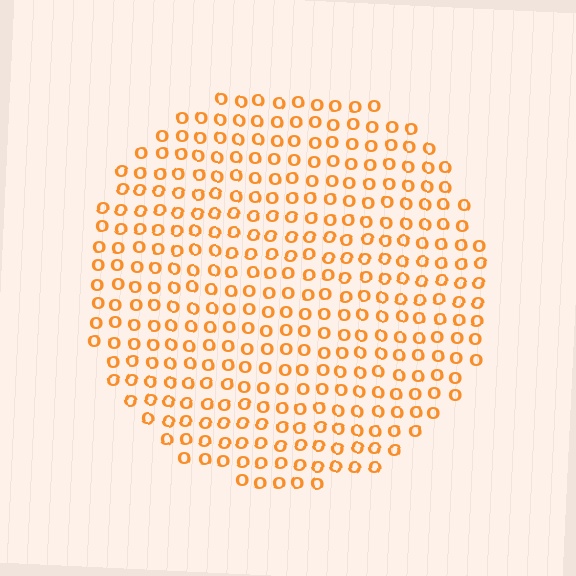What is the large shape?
The large shape is a circle.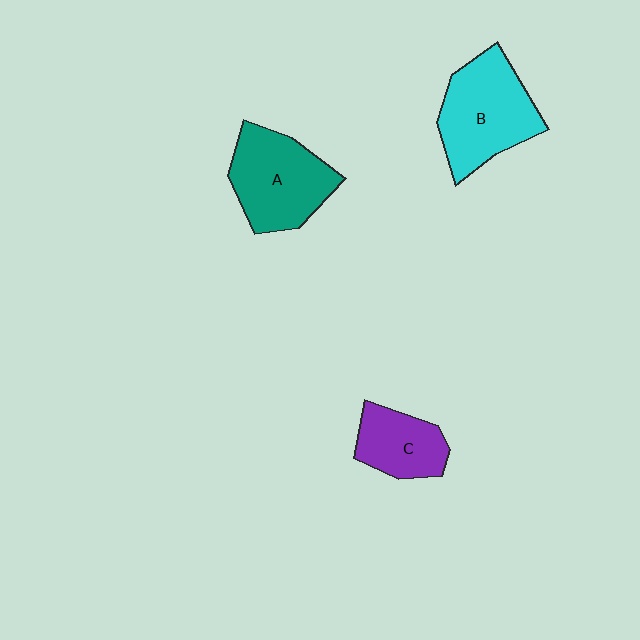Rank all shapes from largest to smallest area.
From largest to smallest: B (cyan), A (teal), C (purple).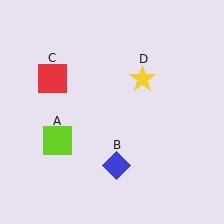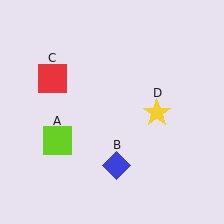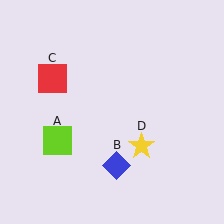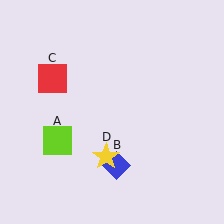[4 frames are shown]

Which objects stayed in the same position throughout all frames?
Lime square (object A) and blue diamond (object B) and red square (object C) remained stationary.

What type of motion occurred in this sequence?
The yellow star (object D) rotated clockwise around the center of the scene.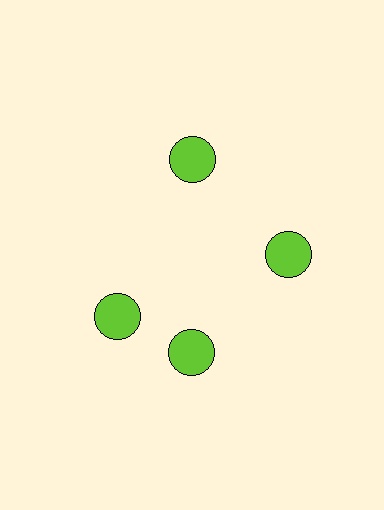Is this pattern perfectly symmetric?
No. The 4 lime circles are arranged in a ring, but one element near the 9 o'clock position is rotated out of alignment along the ring, breaking the 4-fold rotational symmetry.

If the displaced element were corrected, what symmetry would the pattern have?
It would have 4-fold rotational symmetry — the pattern would map onto itself every 90 degrees.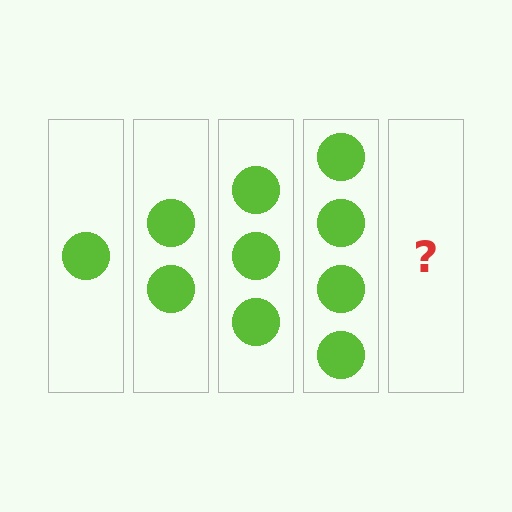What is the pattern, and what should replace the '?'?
The pattern is that each step adds one more circle. The '?' should be 5 circles.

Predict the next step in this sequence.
The next step is 5 circles.